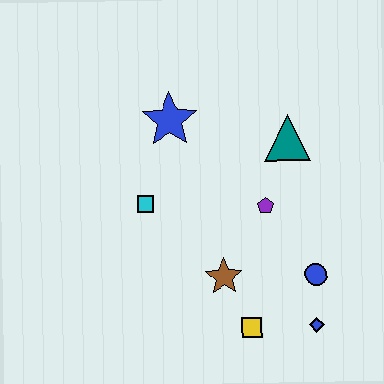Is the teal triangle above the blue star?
No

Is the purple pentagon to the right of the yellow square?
Yes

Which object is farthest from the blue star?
The blue diamond is farthest from the blue star.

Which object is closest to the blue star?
The cyan square is closest to the blue star.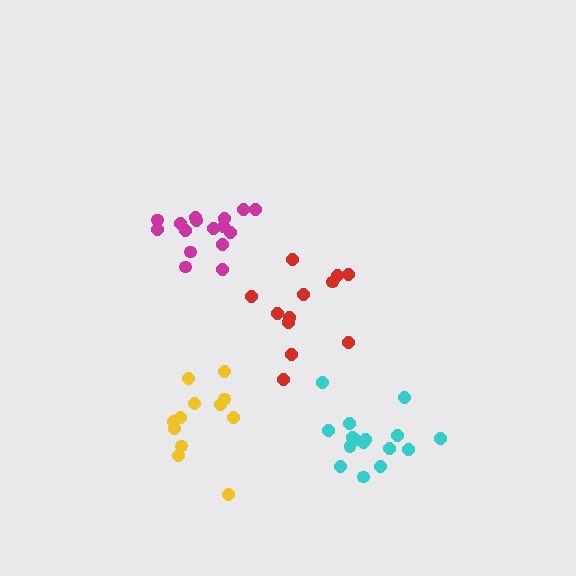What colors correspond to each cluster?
The clusters are colored: cyan, red, magenta, yellow.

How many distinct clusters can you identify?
There are 4 distinct clusters.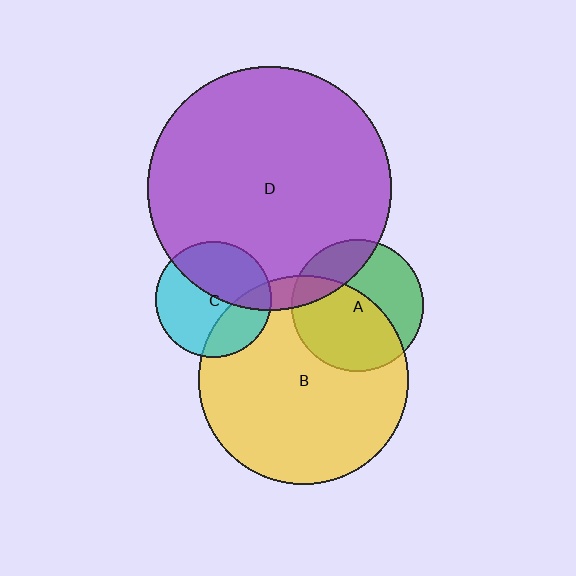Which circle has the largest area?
Circle D (purple).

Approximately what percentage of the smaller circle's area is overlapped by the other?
Approximately 20%.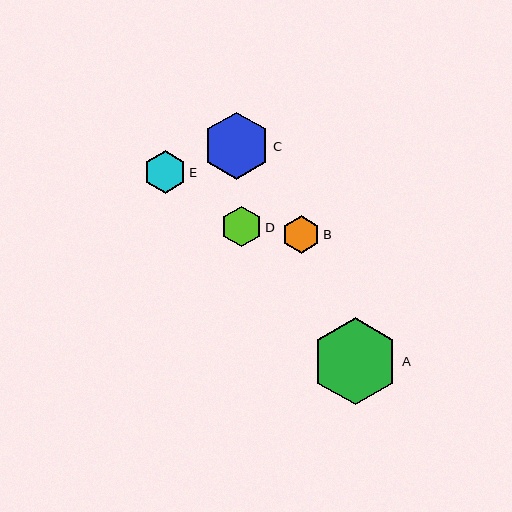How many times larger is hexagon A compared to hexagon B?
Hexagon A is approximately 2.3 times the size of hexagon B.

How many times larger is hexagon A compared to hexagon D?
Hexagon A is approximately 2.1 times the size of hexagon D.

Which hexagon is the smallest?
Hexagon B is the smallest with a size of approximately 37 pixels.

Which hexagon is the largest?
Hexagon A is the largest with a size of approximately 87 pixels.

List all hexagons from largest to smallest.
From largest to smallest: A, C, E, D, B.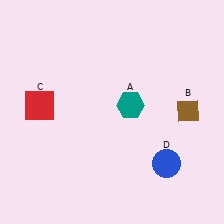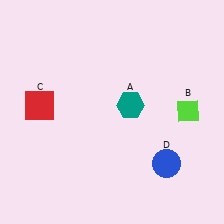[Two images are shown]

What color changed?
The diamond (B) changed from brown in Image 1 to lime in Image 2.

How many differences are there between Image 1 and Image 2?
There is 1 difference between the two images.